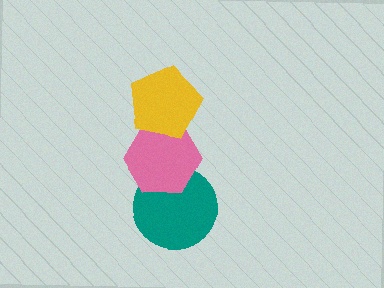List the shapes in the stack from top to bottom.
From top to bottom: the yellow pentagon, the pink hexagon, the teal circle.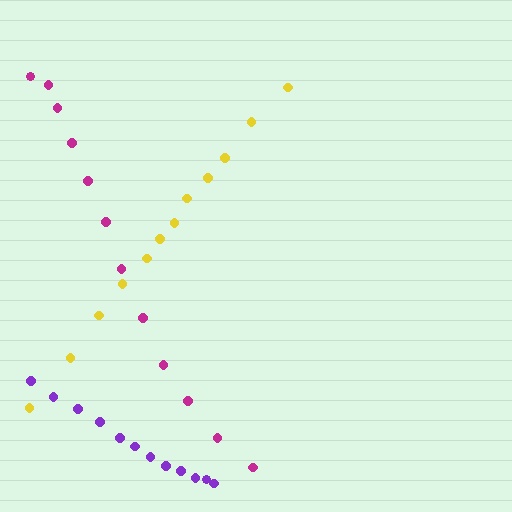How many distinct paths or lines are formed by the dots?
There are 3 distinct paths.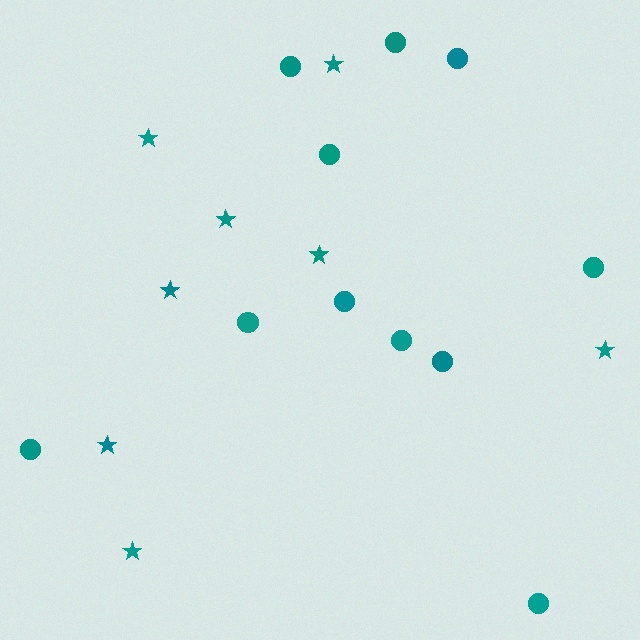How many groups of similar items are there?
There are 2 groups: one group of stars (8) and one group of circles (11).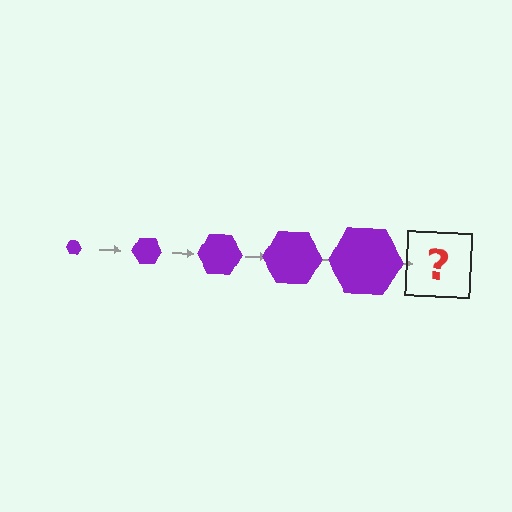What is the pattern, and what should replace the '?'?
The pattern is that the hexagon gets progressively larger each step. The '?' should be a purple hexagon, larger than the previous one.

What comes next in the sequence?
The next element should be a purple hexagon, larger than the previous one.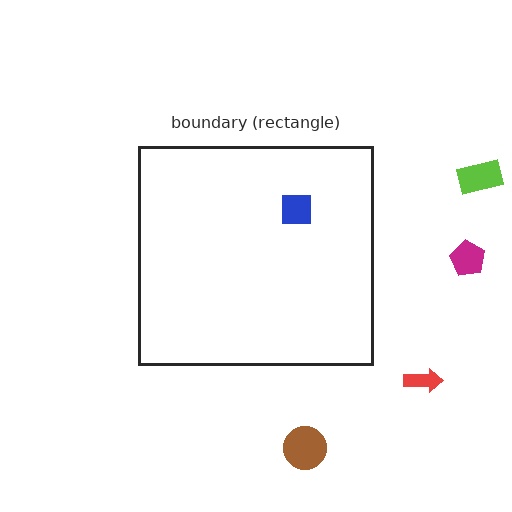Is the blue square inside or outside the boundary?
Inside.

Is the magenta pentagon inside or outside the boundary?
Outside.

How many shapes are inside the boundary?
1 inside, 4 outside.